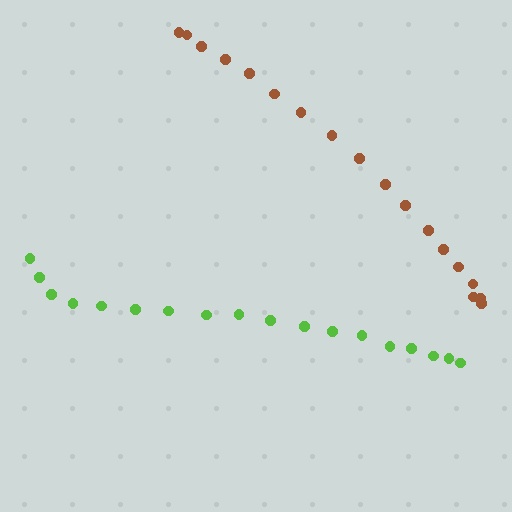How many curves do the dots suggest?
There are 2 distinct paths.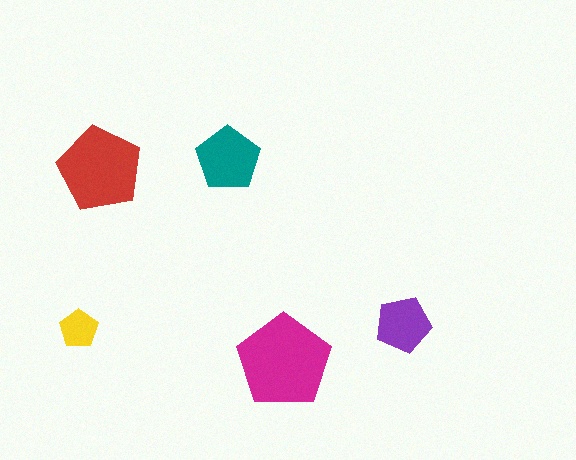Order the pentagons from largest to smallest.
the magenta one, the red one, the teal one, the purple one, the yellow one.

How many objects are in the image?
There are 5 objects in the image.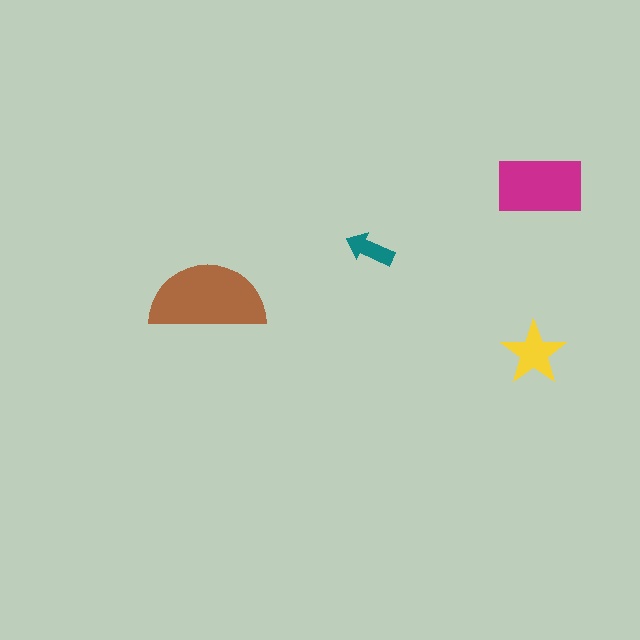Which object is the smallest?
The teal arrow.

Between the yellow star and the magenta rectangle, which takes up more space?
The magenta rectangle.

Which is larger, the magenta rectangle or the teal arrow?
The magenta rectangle.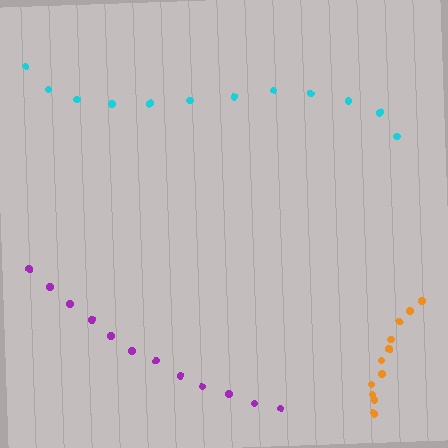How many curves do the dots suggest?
There are 3 distinct paths.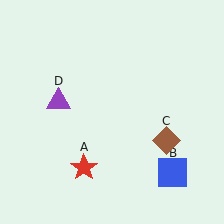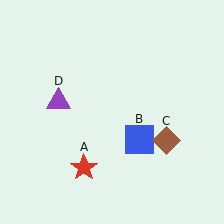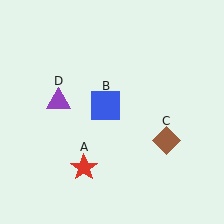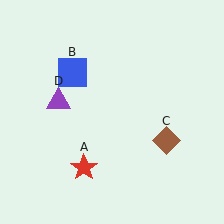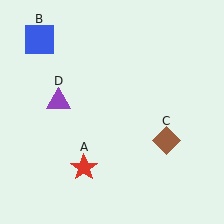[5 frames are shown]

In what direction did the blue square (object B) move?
The blue square (object B) moved up and to the left.